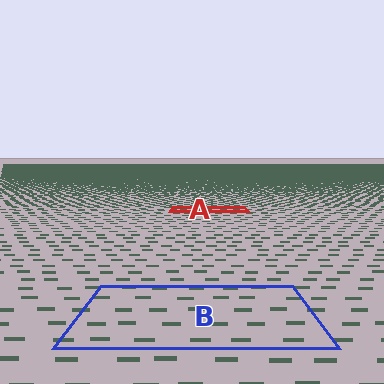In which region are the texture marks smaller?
The texture marks are smaller in region A, because it is farther away.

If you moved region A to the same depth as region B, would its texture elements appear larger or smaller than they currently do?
They would appear larger. At a closer depth, the same texture elements are projected at a bigger on-screen size.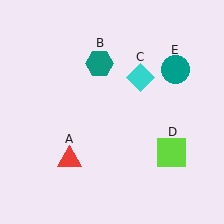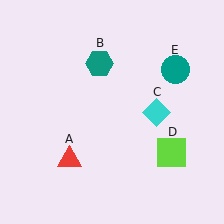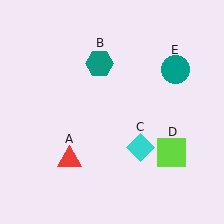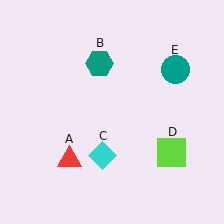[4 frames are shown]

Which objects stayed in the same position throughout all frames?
Red triangle (object A) and teal hexagon (object B) and lime square (object D) and teal circle (object E) remained stationary.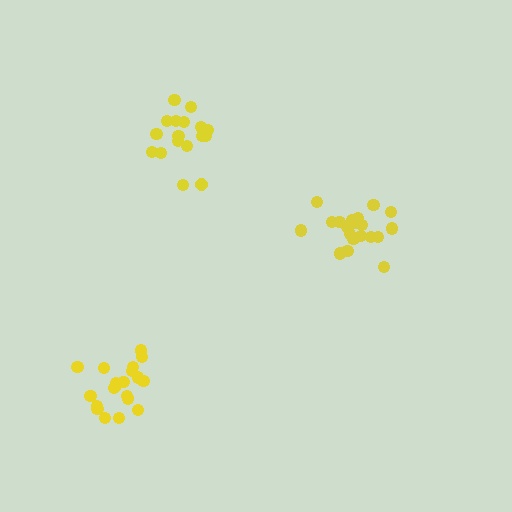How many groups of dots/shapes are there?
There are 3 groups.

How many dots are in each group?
Group 1: 21 dots, Group 2: 17 dots, Group 3: 20 dots (58 total).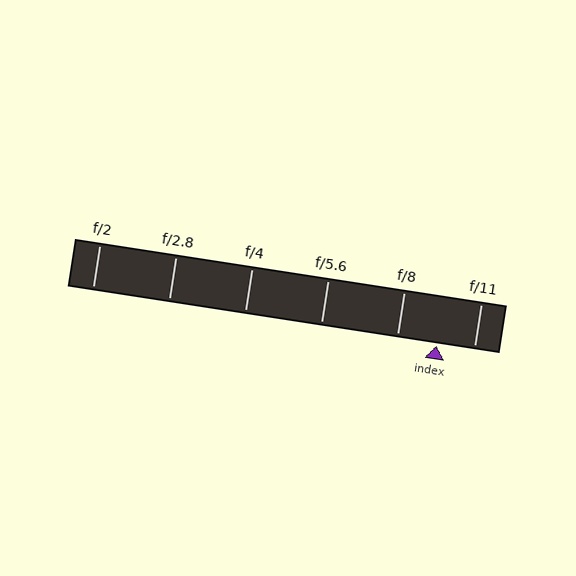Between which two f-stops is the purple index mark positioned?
The index mark is between f/8 and f/11.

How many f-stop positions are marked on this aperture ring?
There are 6 f-stop positions marked.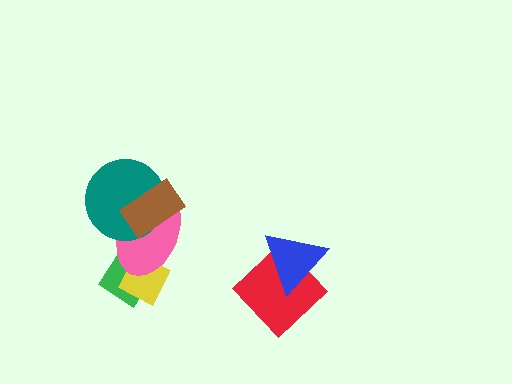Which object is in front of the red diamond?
The blue triangle is in front of the red diamond.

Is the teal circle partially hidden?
Yes, it is partially covered by another shape.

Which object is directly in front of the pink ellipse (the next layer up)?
The teal circle is directly in front of the pink ellipse.